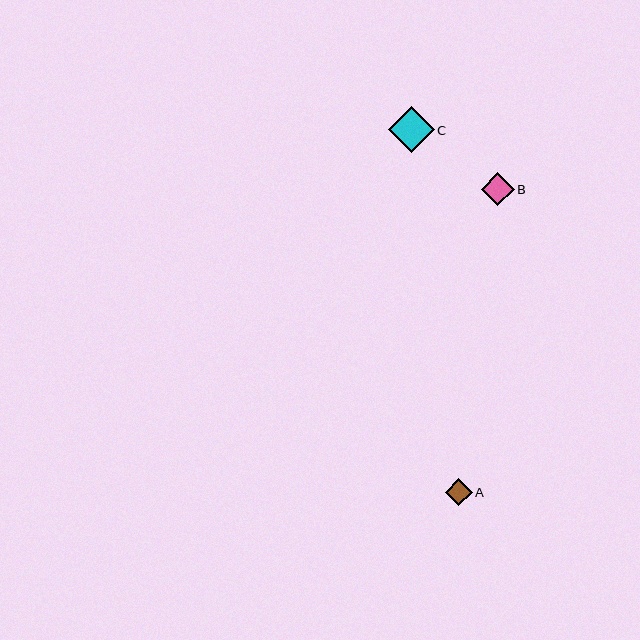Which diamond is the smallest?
Diamond A is the smallest with a size of approximately 27 pixels.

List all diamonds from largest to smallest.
From largest to smallest: C, B, A.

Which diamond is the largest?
Diamond C is the largest with a size of approximately 46 pixels.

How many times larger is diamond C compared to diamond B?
Diamond C is approximately 1.4 times the size of diamond B.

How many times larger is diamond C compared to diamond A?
Diamond C is approximately 1.7 times the size of diamond A.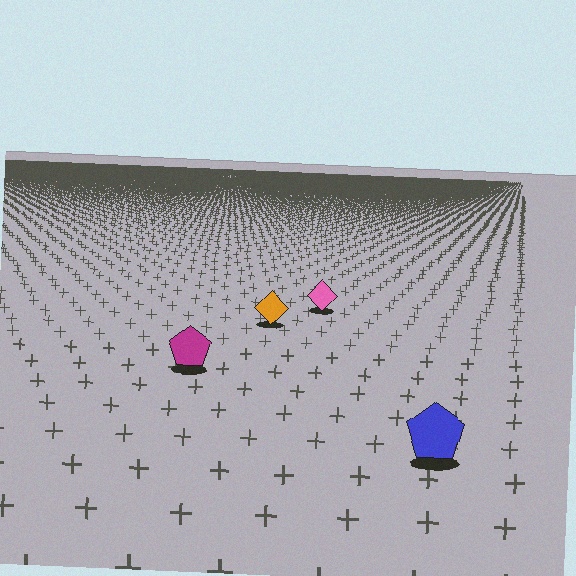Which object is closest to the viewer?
The blue pentagon is closest. The texture marks near it are larger and more spread out.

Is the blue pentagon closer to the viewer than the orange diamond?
Yes. The blue pentagon is closer — you can tell from the texture gradient: the ground texture is coarser near it.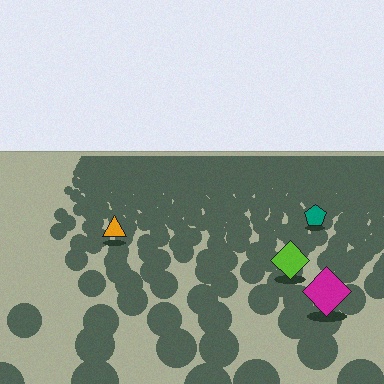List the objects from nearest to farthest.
From nearest to farthest: the magenta diamond, the lime diamond, the orange triangle, the teal pentagon.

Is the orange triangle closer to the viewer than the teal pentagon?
Yes. The orange triangle is closer — you can tell from the texture gradient: the ground texture is coarser near it.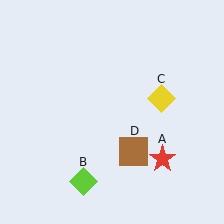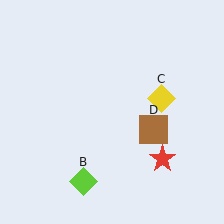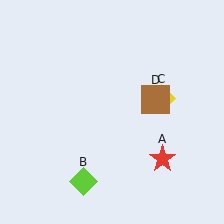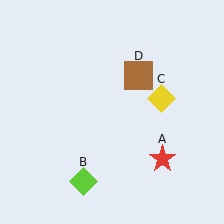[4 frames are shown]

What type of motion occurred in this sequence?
The brown square (object D) rotated counterclockwise around the center of the scene.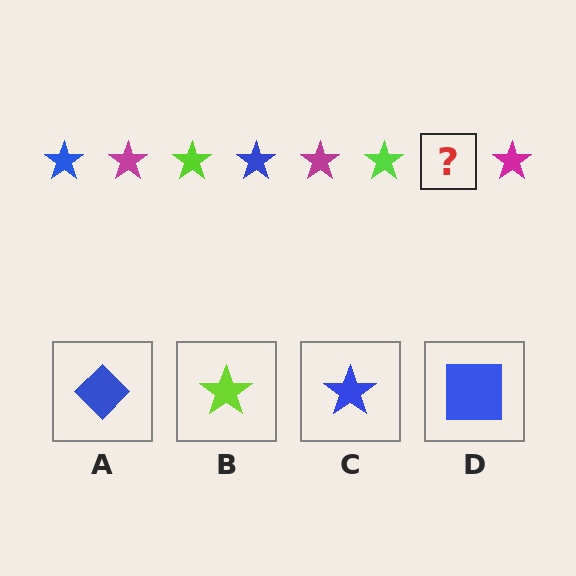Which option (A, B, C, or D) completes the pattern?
C.